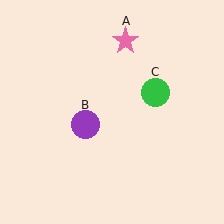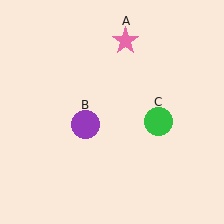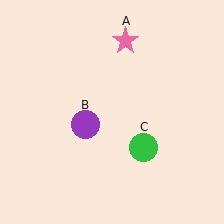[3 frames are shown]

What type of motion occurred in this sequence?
The green circle (object C) rotated clockwise around the center of the scene.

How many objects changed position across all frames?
1 object changed position: green circle (object C).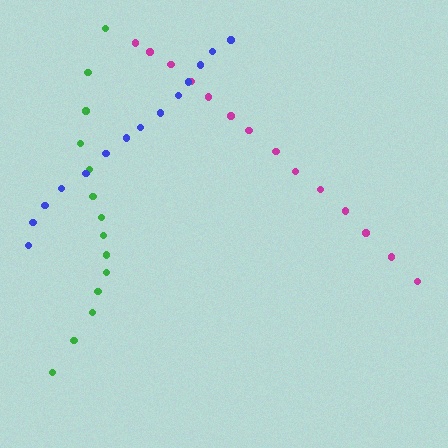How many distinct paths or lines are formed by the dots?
There are 3 distinct paths.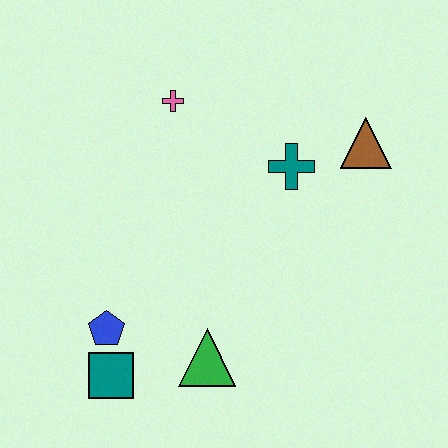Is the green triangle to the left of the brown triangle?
Yes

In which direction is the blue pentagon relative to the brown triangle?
The blue pentagon is to the left of the brown triangle.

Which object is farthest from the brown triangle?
The teal square is farthest from the brown triangle.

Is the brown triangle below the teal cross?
No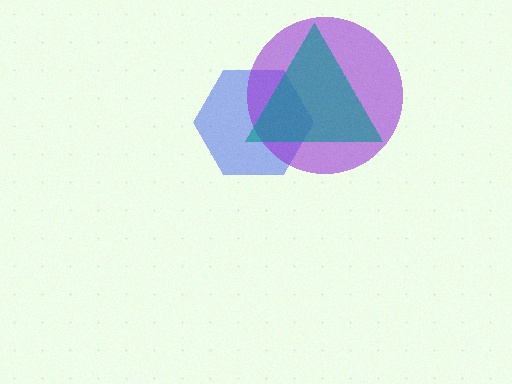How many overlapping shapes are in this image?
There are 3 overlapping shapes in the image.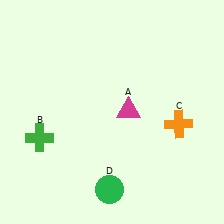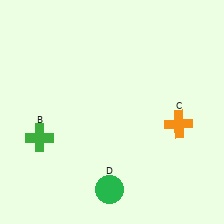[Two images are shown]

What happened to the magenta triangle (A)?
The magenta triangle (A) was removed in Image 2. It was in the top-right area of Image 1.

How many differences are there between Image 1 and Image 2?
There is 1 difference between the two images.